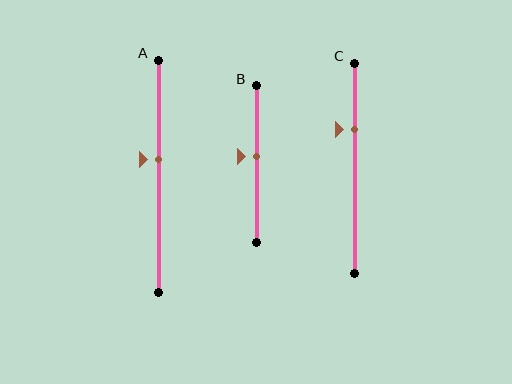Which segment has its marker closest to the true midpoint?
Segment B has its marker closest to the true midpoint.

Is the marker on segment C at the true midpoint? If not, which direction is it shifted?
No, the marker on segment C is shifted upward by about 18% of the segment length.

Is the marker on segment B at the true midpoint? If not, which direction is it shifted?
No, the marker on segment B is shifted upward by about 5% of the segment length.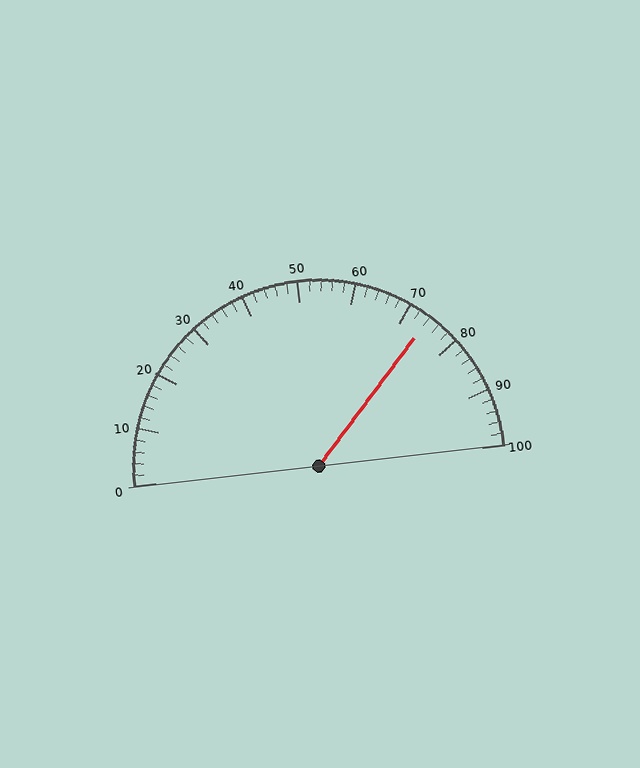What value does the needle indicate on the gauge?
The needle indicates approximately 74.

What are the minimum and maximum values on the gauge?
The gauge ranges from 0 to 100.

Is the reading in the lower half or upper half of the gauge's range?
The reading is in the upper half of the range (0 to 100).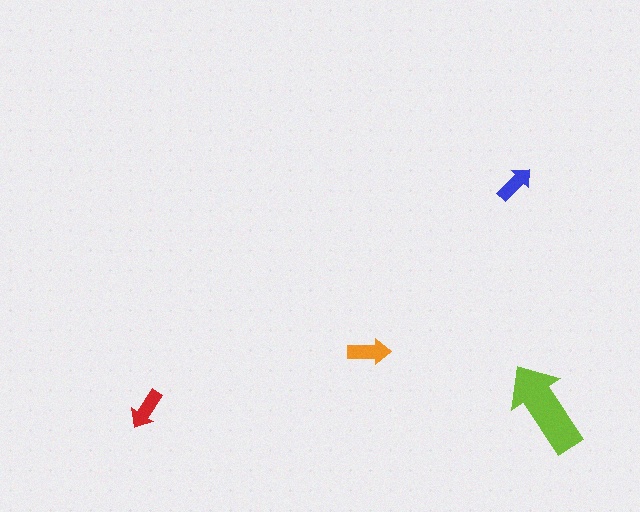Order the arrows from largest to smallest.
the lime one, the orange one, the red one, the blue one.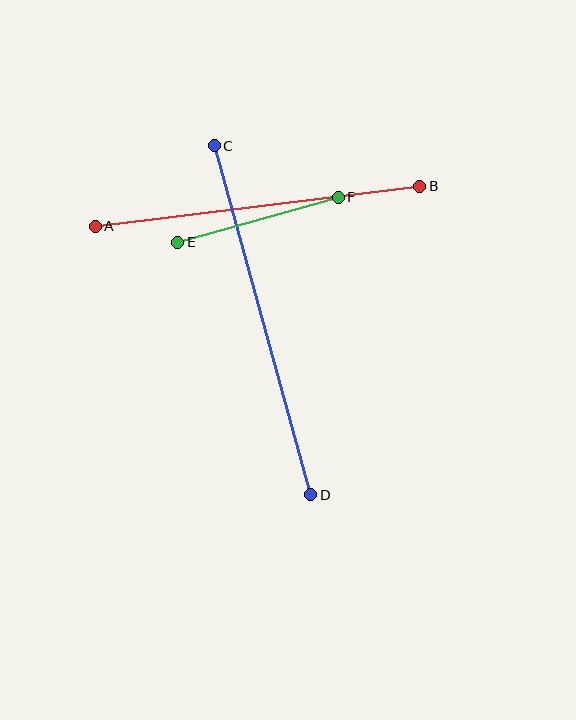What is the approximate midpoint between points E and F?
The midpoint is at approximately (258, 220) pixels.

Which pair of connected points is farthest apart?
Points C and D are farthest apart.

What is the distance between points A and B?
The distance is approximately 327 pixels.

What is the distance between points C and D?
The distance is approximately 362 pixels.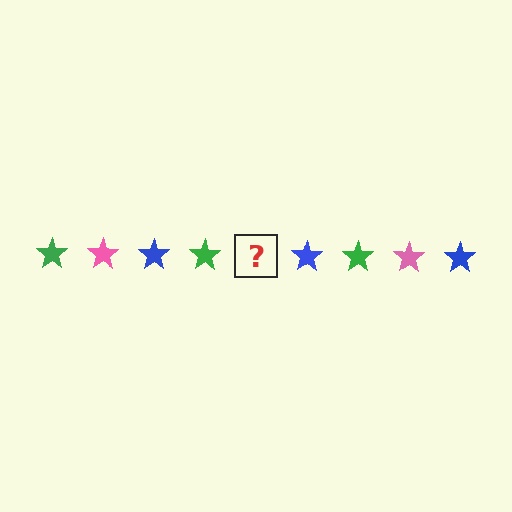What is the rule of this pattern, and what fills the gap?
The rule is that the pattern cycles through green, pink, blue stars. The gap should be filled with a pink star.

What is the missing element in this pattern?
The missing element is a pink star.